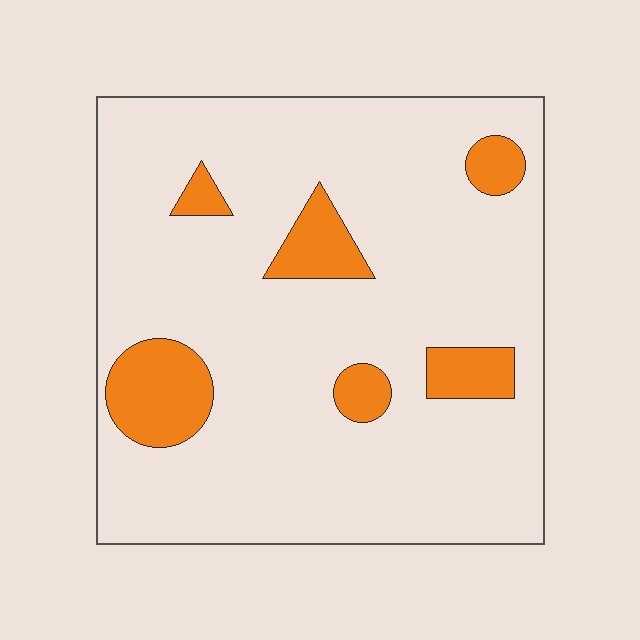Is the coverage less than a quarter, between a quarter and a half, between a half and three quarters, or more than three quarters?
Less than a quarter.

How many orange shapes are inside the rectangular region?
6.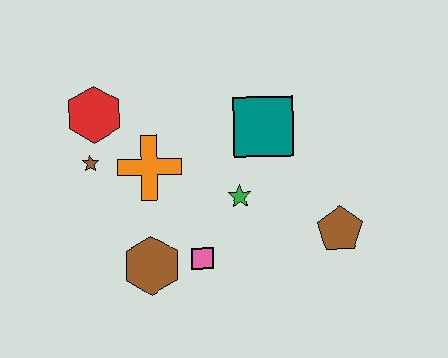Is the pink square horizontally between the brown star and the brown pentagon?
Yes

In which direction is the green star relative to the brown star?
The green star is to the right of the brown star.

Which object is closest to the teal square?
The green star is closest to the teal square.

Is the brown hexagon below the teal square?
Yes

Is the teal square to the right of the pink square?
Yes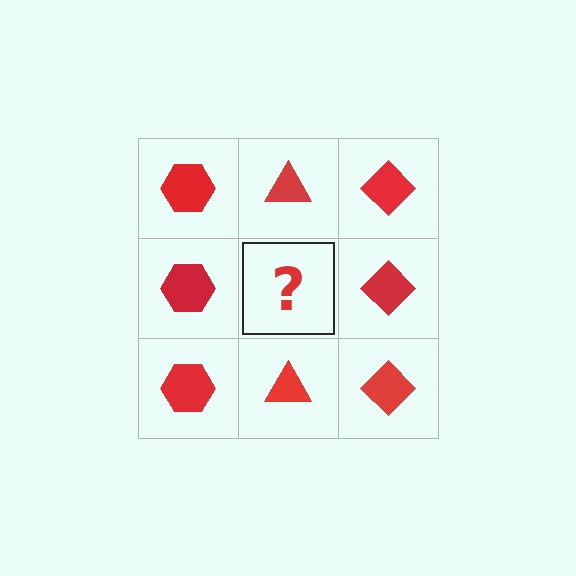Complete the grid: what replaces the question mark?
The question mark should be replaced with a red triangle.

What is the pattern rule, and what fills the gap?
The rule is that each column has a consistent shape. The gap should be filled with a red triangle.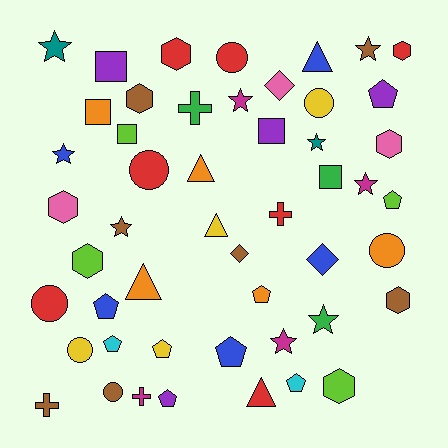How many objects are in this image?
There are 50 objects.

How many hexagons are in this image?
There are 8 hexagons.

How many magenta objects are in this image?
There are 4 magenta objects.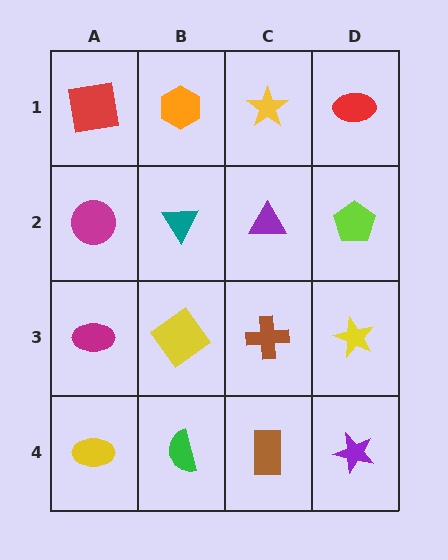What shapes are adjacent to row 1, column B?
A teal triangle (row 2, column B), a red square (row 1, column A), a yellow star (row 1, column C).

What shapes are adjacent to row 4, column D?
A yellow star (row 3, column D), a brown rectangle (row 4, column C).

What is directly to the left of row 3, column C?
A yellow diamond.